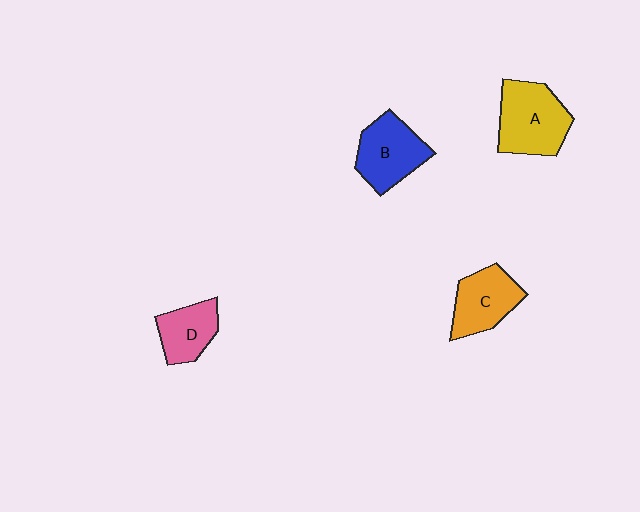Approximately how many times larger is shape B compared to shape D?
Approximately 1.3 times.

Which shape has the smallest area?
Shape D (pink).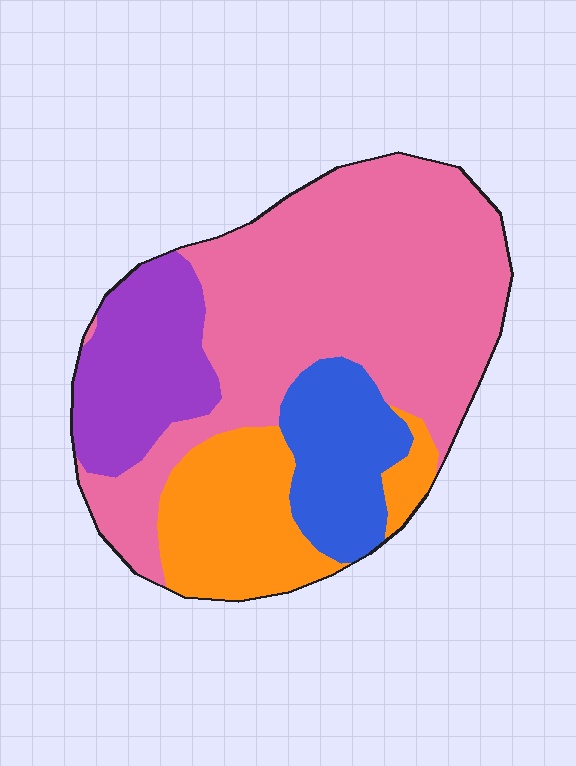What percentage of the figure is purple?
Purple takes up about one sixth (1/6) of the figure.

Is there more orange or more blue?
Orange.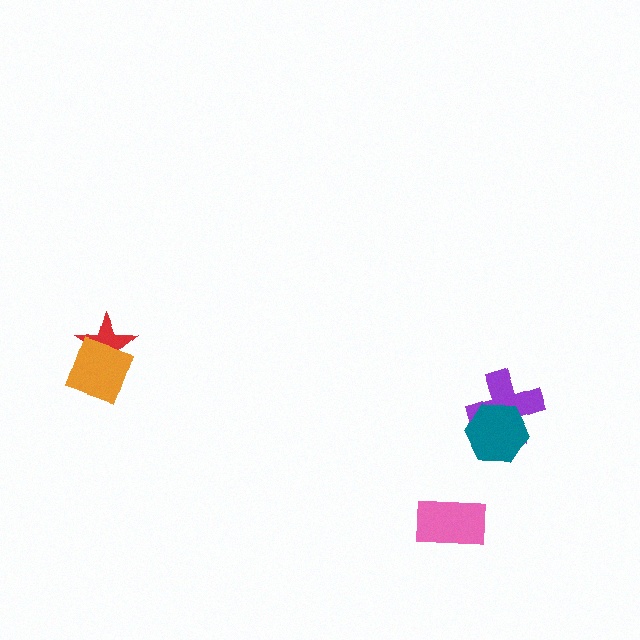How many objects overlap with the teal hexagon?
1 object overlaps with the teal hexagon.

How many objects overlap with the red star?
1 object overlaps with the red star.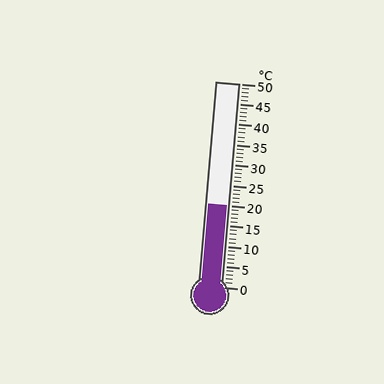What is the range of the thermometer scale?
The thermometer scale ranges from 0°C to 50°C.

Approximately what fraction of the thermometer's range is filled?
The thermometer is filled to approximately 40% of its range.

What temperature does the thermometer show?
The thermometer shows approximately 20°C.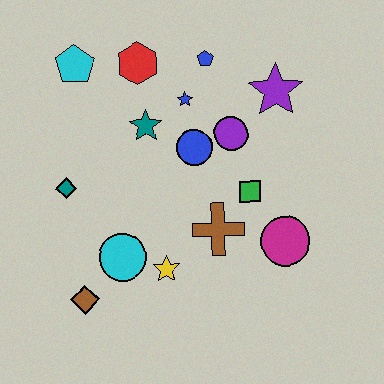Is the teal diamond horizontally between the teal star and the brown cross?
No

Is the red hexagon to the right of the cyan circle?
Yes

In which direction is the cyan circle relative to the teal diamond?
The cyan circle is below the teal diamond.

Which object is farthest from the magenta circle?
The cyan pentagon is farthest from the magenta circle.